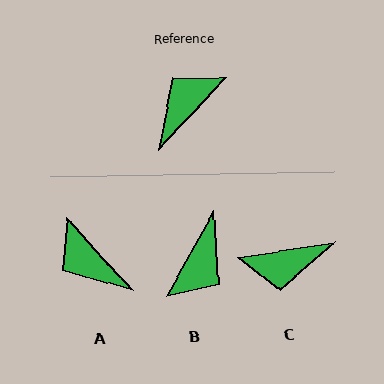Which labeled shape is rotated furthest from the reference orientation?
B, about 166 degrees away.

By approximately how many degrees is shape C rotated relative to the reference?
Approximately 142 degrees counter-clockwise.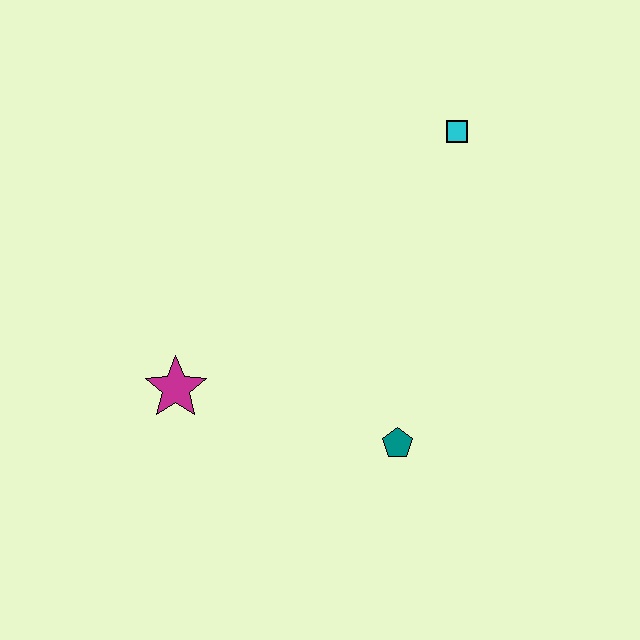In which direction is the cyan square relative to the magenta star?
The cyan square is to the right of the magenta star.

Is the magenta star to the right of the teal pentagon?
No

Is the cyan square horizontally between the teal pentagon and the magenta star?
No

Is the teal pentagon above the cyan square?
No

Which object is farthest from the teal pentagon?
The cyan square is farthest from the teal pentagon.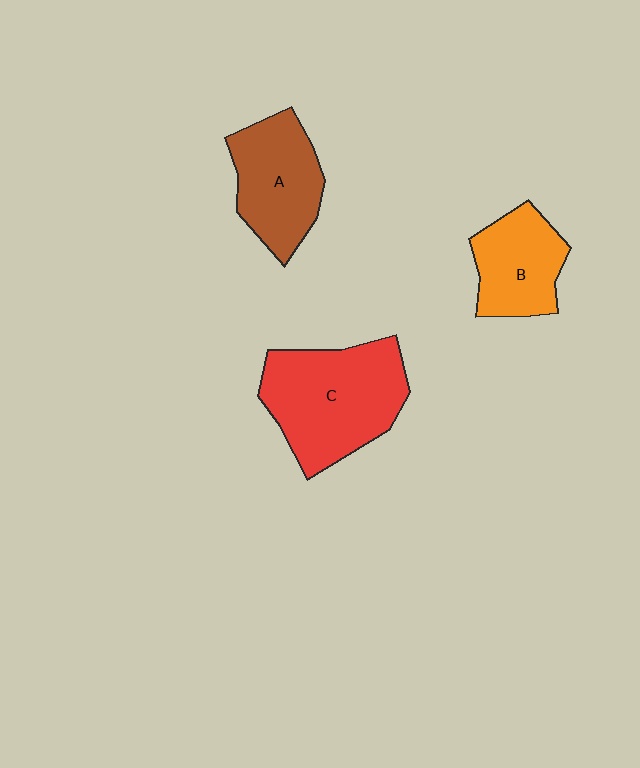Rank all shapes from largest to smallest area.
From largest to smallest: C (red), A (brown), B (orange).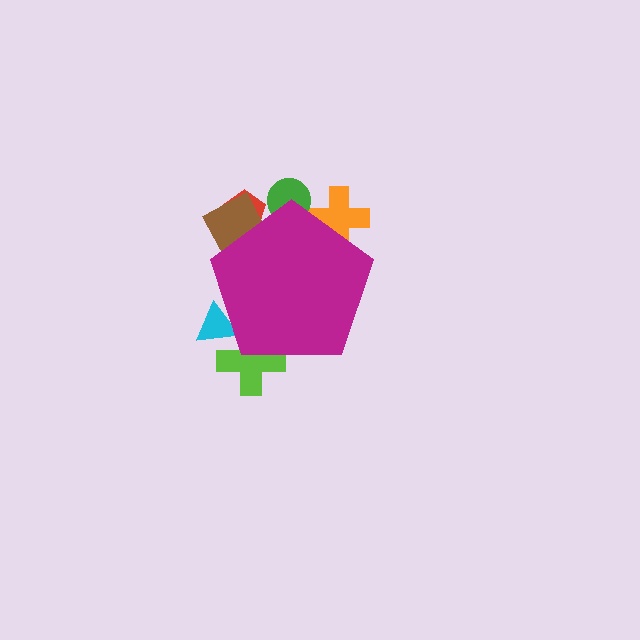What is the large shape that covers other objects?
A magenta pentagon.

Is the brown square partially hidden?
Yes, the brown square is partially hidden behind the magenta pentagon.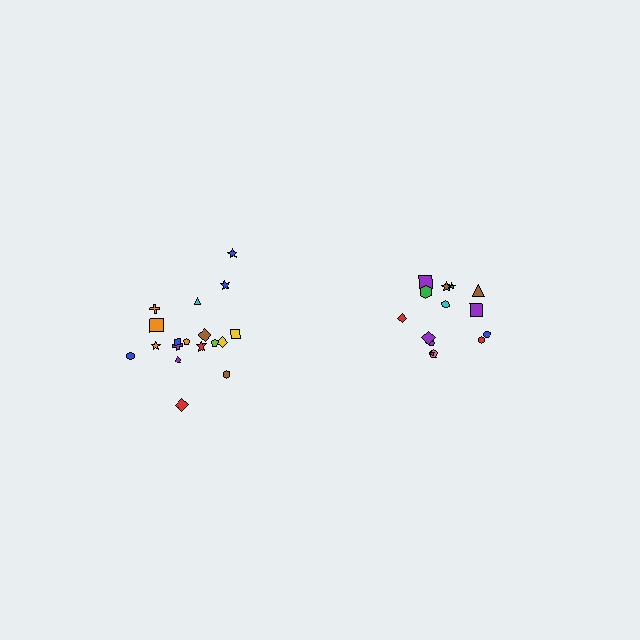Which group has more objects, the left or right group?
The left group.